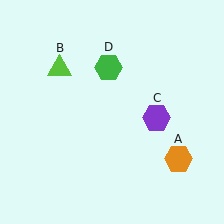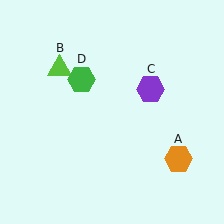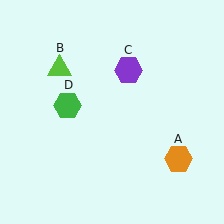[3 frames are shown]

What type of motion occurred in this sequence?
The purple hexagon (object C), green hexagon (object D) rotated counterclockwise around the center of the scene.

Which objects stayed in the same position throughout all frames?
Orange hexagon (object A) and lime triangle (object B) remained stationary.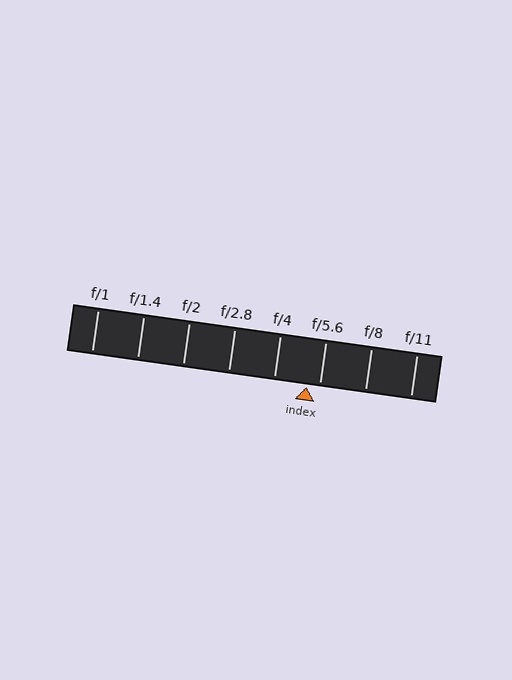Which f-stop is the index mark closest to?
The index mark is closest to f/5.6.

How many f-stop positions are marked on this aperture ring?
There are 8 f-stop positions marked.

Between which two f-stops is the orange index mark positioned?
The index mark is between f/4 and f/5.6.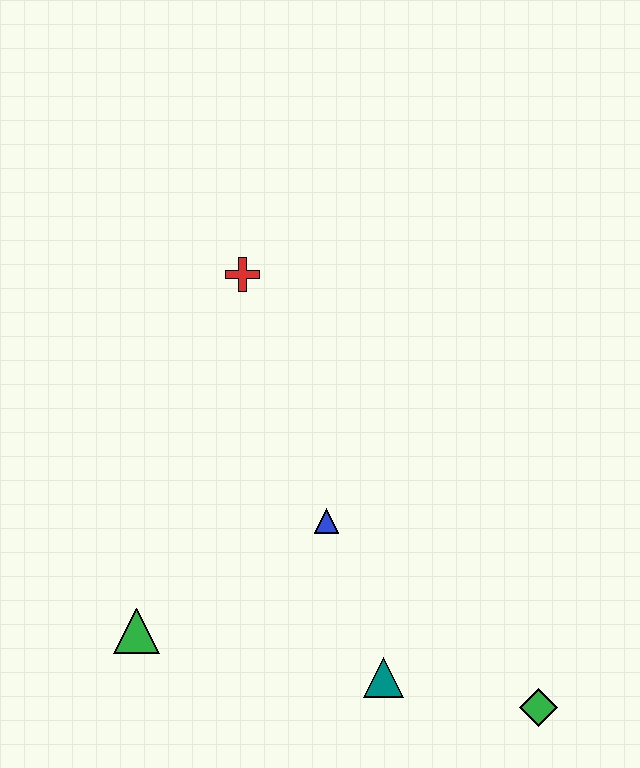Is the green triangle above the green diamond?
Yes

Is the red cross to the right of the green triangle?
Yes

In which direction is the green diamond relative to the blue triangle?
The green diamond is to the right of the blue triangle.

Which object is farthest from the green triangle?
The green diamond is farthest from the green triangle.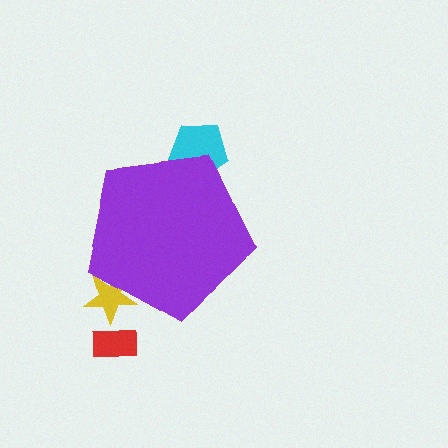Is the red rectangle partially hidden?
No, the red rectangle is fully visible.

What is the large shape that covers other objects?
A purple pentagon.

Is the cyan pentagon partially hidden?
Yes, the cyan pentagon is partially hidden behind the purple pentagon.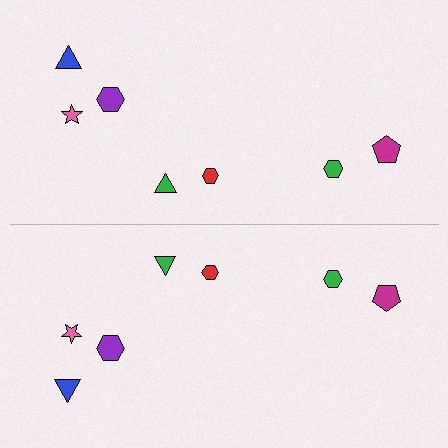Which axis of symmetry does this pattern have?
The pattern has a horizontal axis of symmetry running through the center of the image.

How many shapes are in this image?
There are 14 shapes in this image.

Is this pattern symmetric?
Yes, this pattern has bilateral (reflection) symmetry.